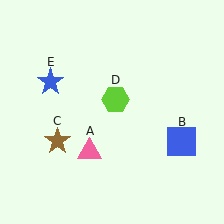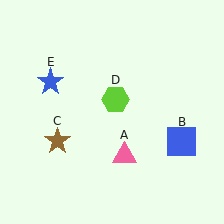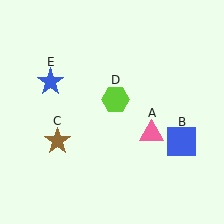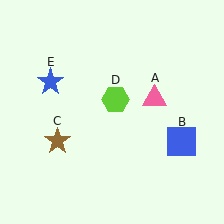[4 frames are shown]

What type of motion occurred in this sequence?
The pink triangle (object A) rotated counterclockwise around the center of the scene.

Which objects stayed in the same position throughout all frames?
Blue square (object B) and brown star (object C) and lime hexagon (object D) and blue star (object E) remained stationary.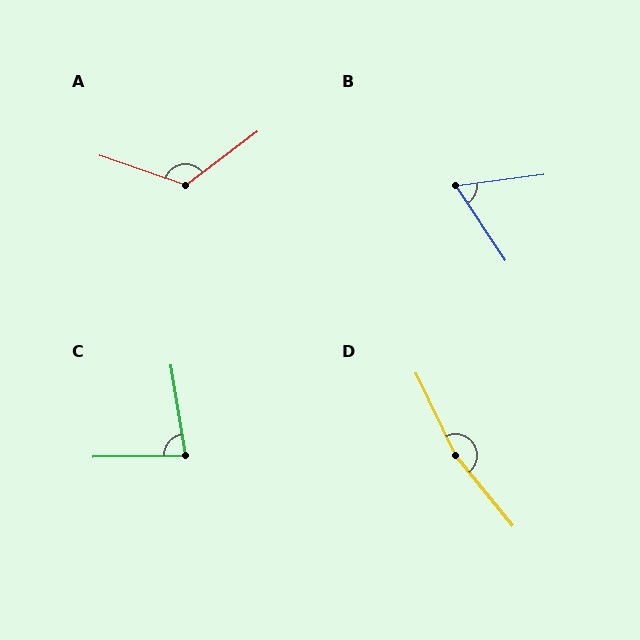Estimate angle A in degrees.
Approximately 124 degrees.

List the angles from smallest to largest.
B (63°), C (82°), A (124°), D (166°).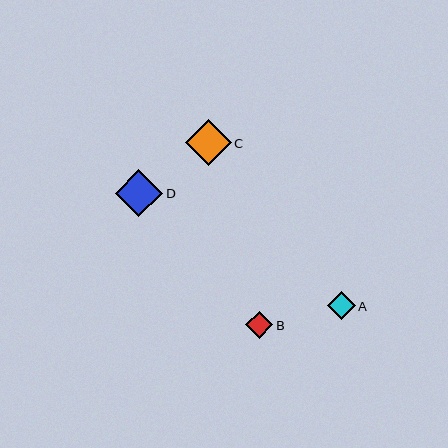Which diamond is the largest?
Diamond D is the largest with a size of approximately 47 pixels.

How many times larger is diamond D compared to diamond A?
Diamond D is approximately 1.7 times the size of diamond A.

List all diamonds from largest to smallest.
From largest to smallest: D, C, A, B.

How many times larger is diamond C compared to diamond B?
Diamond C is approximately 1.7 times the size of diamond B.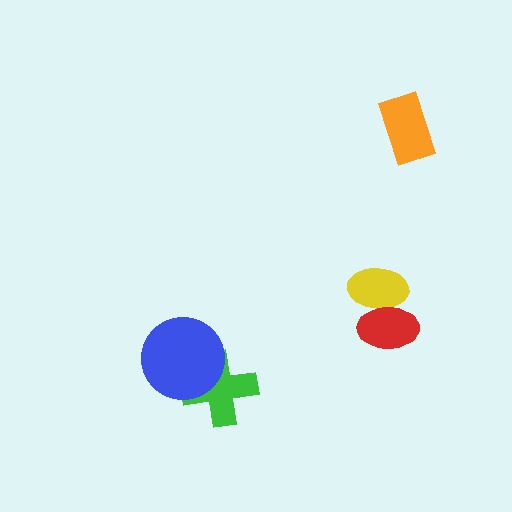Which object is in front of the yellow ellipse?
The red ellipse is in front of the yellow ellipse.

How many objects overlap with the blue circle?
1 object overlaps with the blue circle.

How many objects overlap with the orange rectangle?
0 objects overlap with the orange rectangle.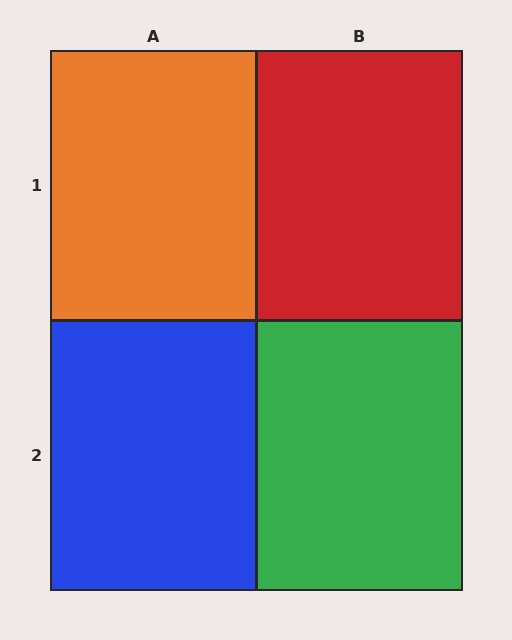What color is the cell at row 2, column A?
Blue.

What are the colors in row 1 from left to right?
Orange, red.